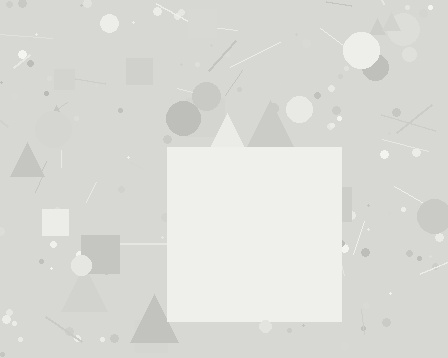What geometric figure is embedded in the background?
A square is embedded in the background.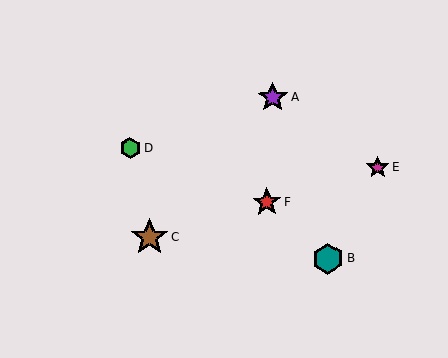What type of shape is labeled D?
Shape D is a green hexagon.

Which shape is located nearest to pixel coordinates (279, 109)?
The purple star (labeled A) at (273, 98) is nearest to that location.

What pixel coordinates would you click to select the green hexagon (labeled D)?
Click at (130, 148) to select the green hexagon D.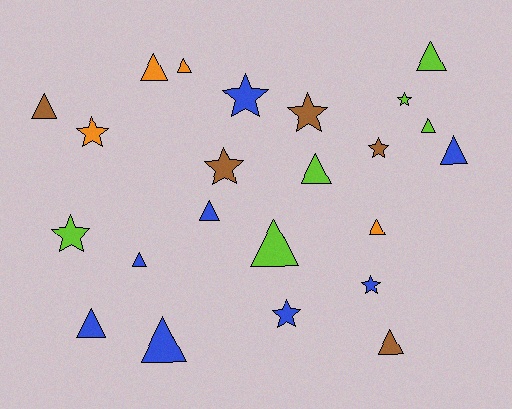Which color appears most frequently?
Blue, with 8 objects.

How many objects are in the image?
There are 23 objects.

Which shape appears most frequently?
Triangle, with 14 objects.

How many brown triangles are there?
There are 2 brown triangles.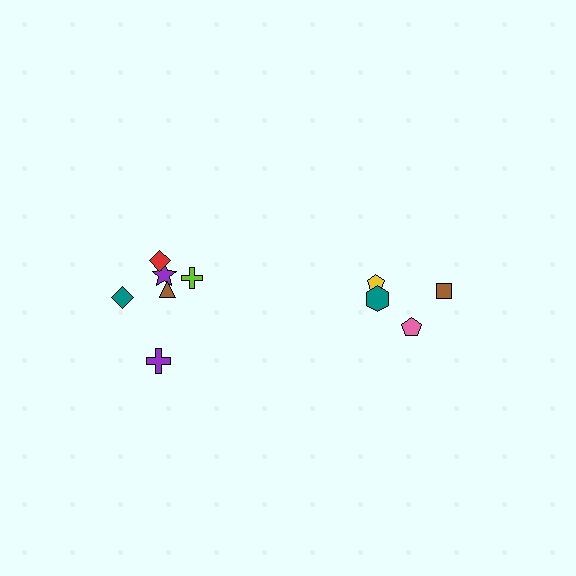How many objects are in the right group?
There are 4 objects.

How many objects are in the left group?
There are 6 objects.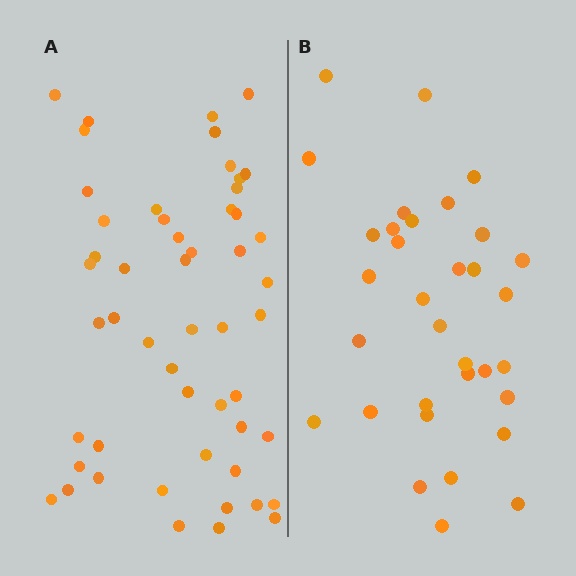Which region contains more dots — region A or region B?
Region A (the left region) has more dots.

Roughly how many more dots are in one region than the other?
Region A has approximately 20 more dots than region B.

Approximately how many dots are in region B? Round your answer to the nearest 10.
About 30 dots. (The exact count is 33, which rounds to 30.)